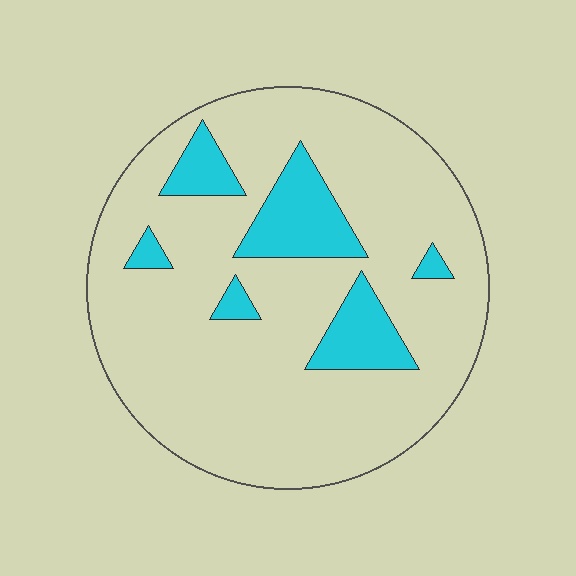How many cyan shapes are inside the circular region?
6.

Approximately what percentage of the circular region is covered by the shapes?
Approximately 15%.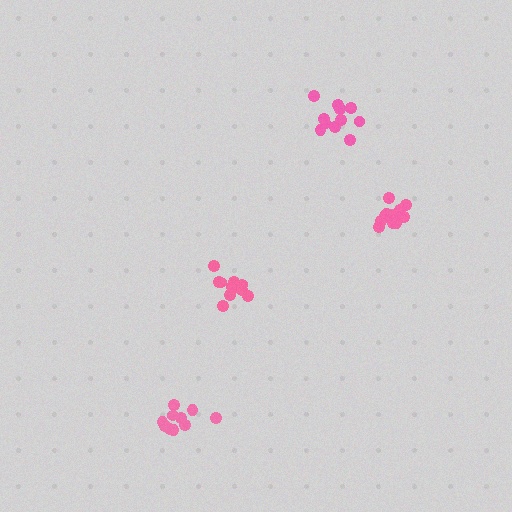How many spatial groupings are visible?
There are 4 spatial groupings.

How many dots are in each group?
Group 1: 10 dots, Group 2: 12 dots, Group 3: 11 dots, Group 4: 11 dots (44 total).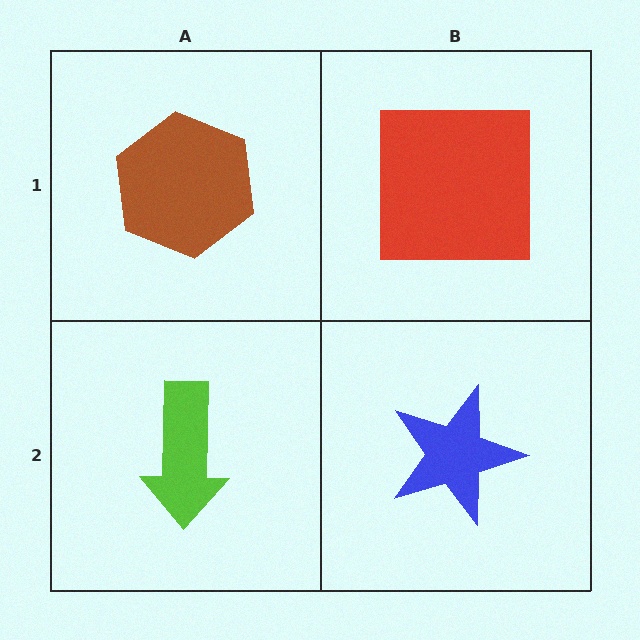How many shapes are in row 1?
2 shapes.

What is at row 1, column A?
A brown hexagon.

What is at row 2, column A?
A lime arrow.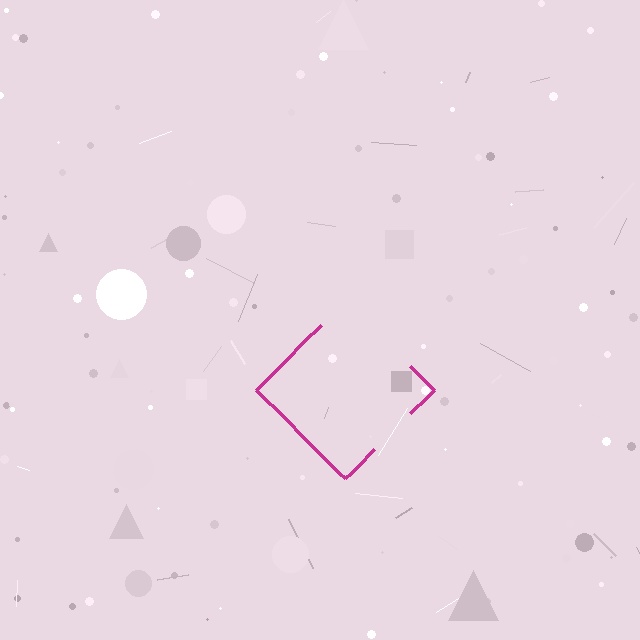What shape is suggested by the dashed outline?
The dashed outline suggests a diamond.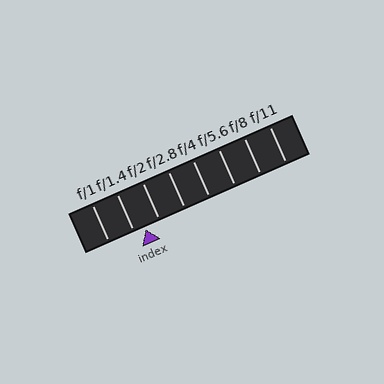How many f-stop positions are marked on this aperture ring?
There are 8 f-stop positions marked.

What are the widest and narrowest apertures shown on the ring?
The widest aperture shown is f/1 and the narrowest is f/11.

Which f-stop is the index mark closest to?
The index mark is closest to f/1.4.